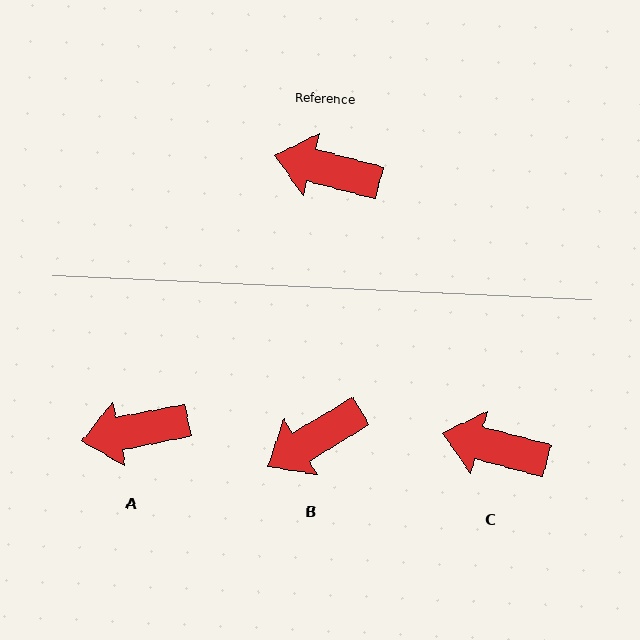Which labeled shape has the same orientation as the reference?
C.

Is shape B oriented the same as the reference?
No, it is off by about 46 degrees.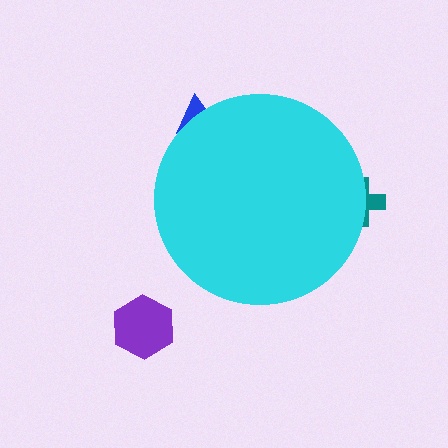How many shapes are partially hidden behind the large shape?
2 shapes are partially hidden.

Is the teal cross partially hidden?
Yes, the teal cross is partially hidden behind the cyan circle.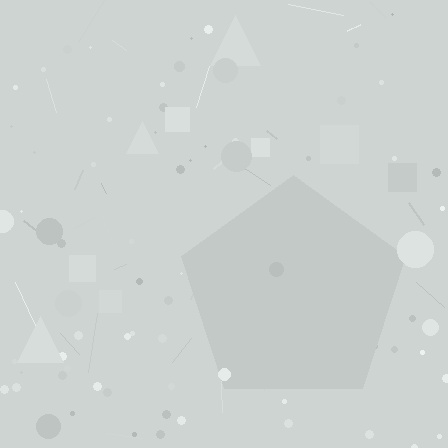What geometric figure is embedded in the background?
A pentagon is embedded in the background.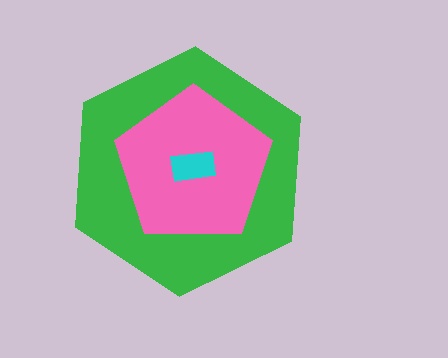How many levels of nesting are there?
3.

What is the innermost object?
The cyan rectangle.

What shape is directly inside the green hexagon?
The pink pentagon.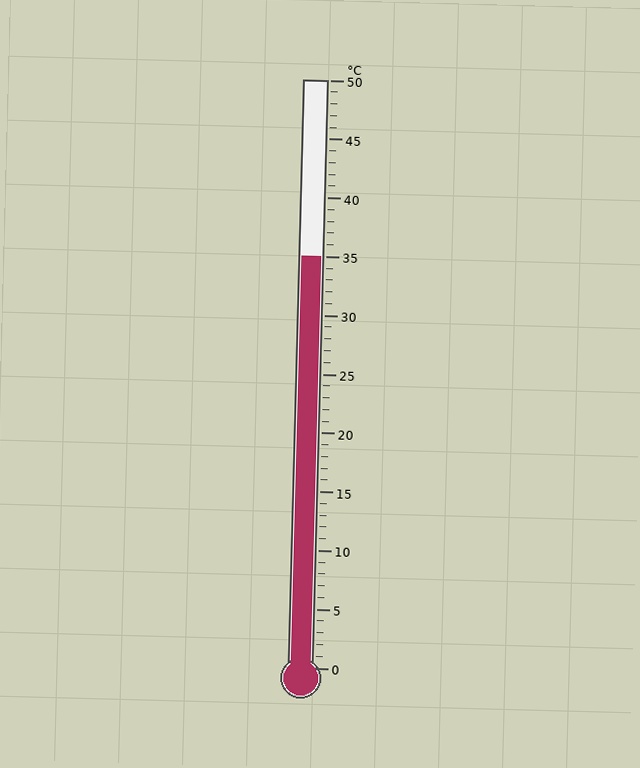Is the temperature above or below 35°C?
The temperature is at 35°C.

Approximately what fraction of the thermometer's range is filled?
The thermometer is filled to approximately 70% of its range.